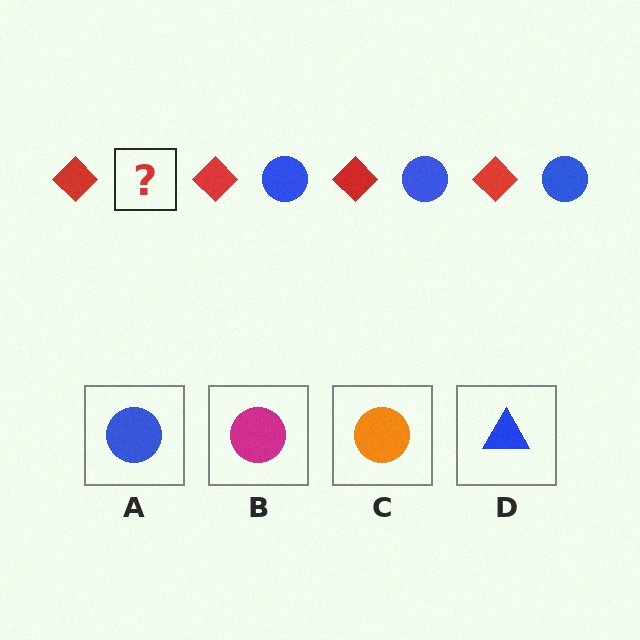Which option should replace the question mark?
Option A.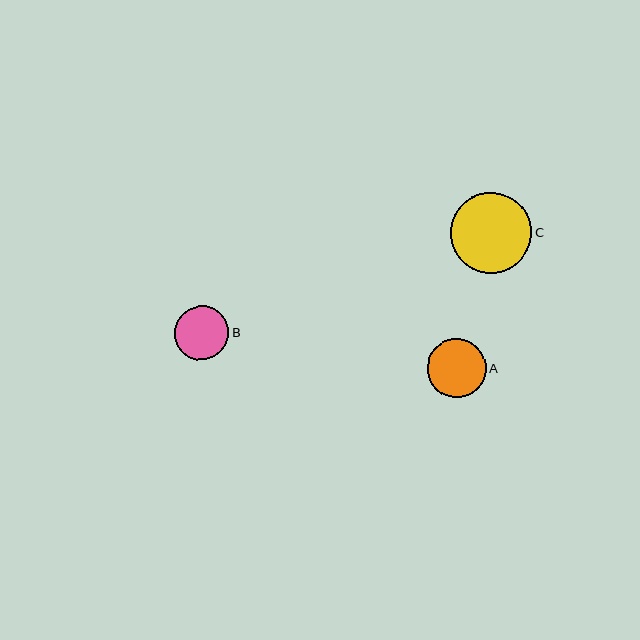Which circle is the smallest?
Circle B is the smallest with a size of approximately 54 pixels.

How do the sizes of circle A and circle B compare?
Circle A and circle B are approximately the same size.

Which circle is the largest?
Circle C is the largest with a size of approximately 81 pixels.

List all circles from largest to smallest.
From largest to smallest: C, A, B.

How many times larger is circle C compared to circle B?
Circle C is approximately 1.5 times the size of circle B.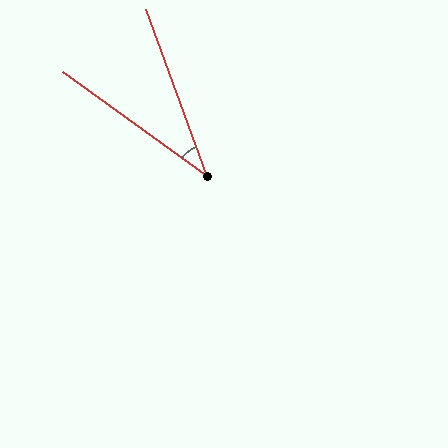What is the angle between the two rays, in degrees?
Approximately 34 degrees.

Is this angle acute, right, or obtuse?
It is acute.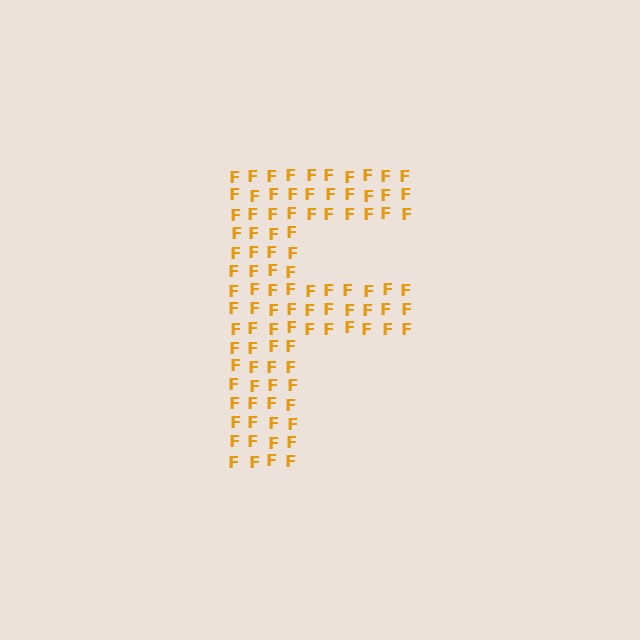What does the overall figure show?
The overall figure shows the letter F.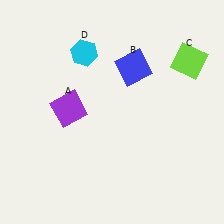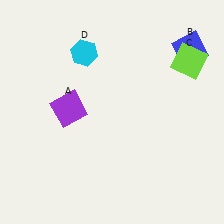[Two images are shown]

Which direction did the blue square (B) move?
The blue square (B) moved right.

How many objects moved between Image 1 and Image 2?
1 object moved between the two images.